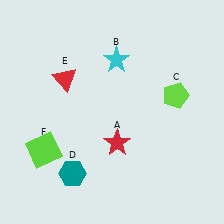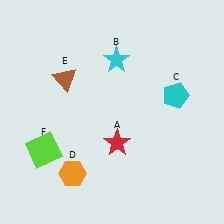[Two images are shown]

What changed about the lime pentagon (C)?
In Image 1, C is lime. In Image 2, it changed to cyan.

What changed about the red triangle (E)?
In Image 1, E is red. In Image 2, it changed to brown.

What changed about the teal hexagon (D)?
In Image 1, D is teal. In Image 2, it changed to orange.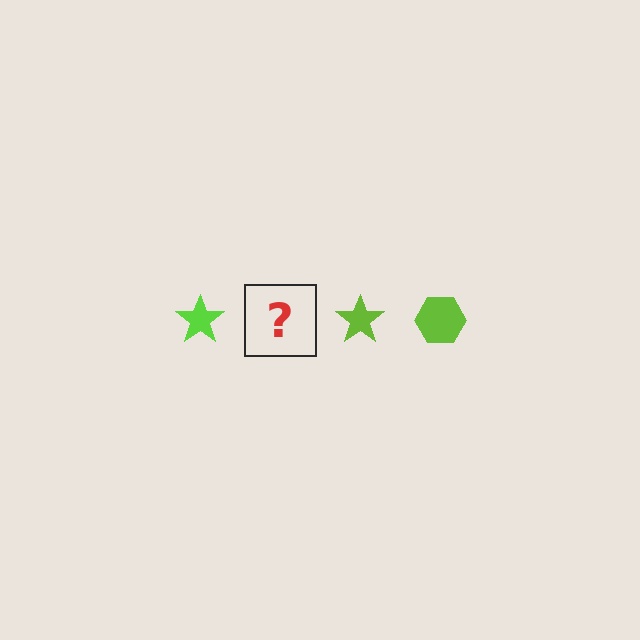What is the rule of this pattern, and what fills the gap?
The rule is that the pattern cycles through star, hexagon shapes in lime. The gap should be filled with a lime hexagon.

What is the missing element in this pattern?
The missing element is a lime hexagon.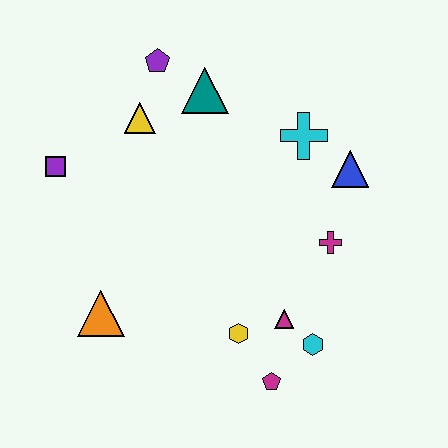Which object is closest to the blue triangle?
The cyan cross is closest to the blue triangle.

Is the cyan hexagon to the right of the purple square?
Yes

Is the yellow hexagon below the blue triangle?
Yes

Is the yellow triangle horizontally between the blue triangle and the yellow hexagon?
No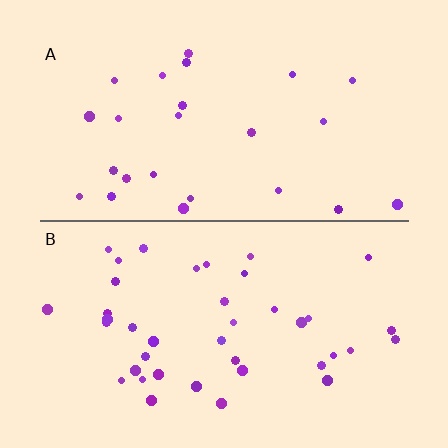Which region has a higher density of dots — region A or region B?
B (the bottom).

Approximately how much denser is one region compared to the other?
Approximately 1.6× — region B over region A.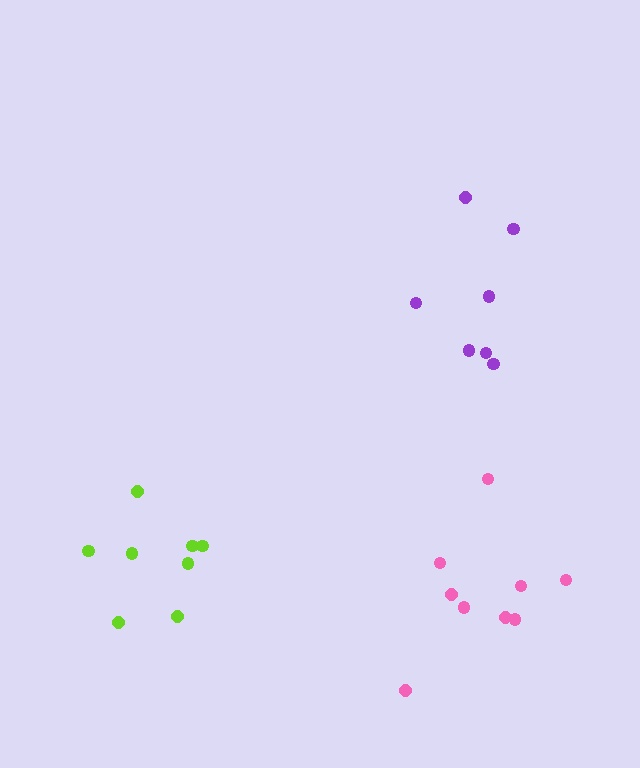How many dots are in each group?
Group 1: 7 dots, Group 2: 9 dots, Group 3: 8 dots (24 total).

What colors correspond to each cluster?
The clusters are colored: purple, pink, lime.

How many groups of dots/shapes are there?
There are 3 groups.